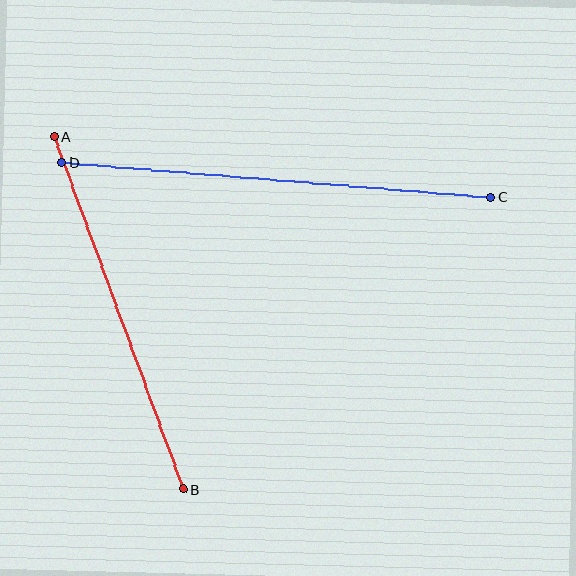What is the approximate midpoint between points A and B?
The midpoint is at approximately (119, 313) pixels.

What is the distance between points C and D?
The distance is approximately 431 pixels.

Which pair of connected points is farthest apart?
Points C and D are farthest apart.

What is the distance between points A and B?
The distance is approximately 375 pixels.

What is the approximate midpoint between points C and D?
The midpoint is at approximately (276, 180) pixels.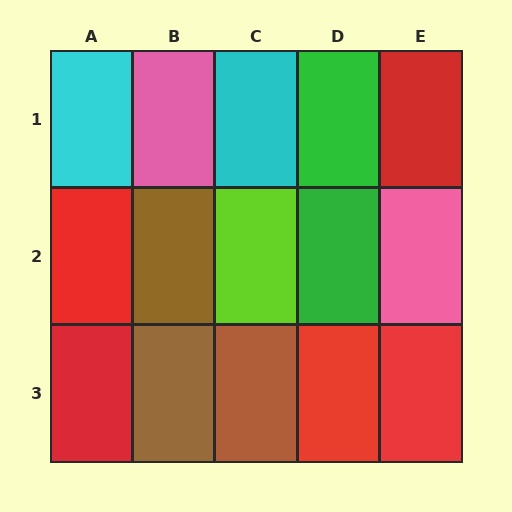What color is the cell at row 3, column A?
Red.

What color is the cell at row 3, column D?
Red.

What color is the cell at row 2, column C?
Lime.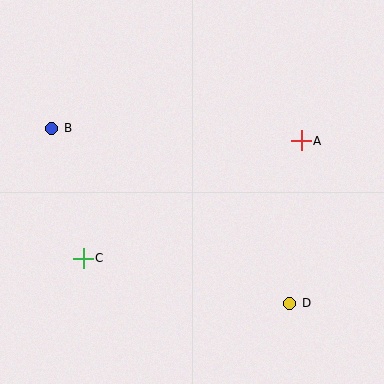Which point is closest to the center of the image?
Point A at (301, 141) is closest to the center.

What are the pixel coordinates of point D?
Point D is at (290, 303).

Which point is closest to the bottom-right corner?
Point D is closest to the bottom-right corner.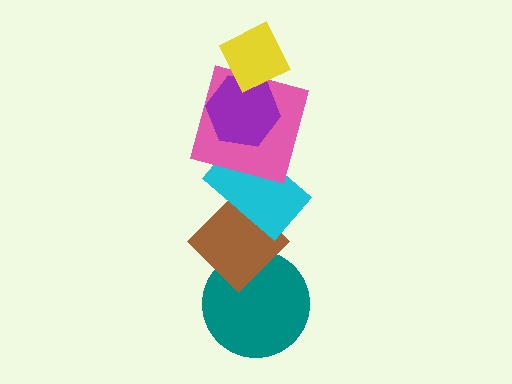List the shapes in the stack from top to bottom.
From top to bottom: the yellow diamond, the purple hexagon, the pink square, the cyan rectangle, the brown diamond, the teal circle.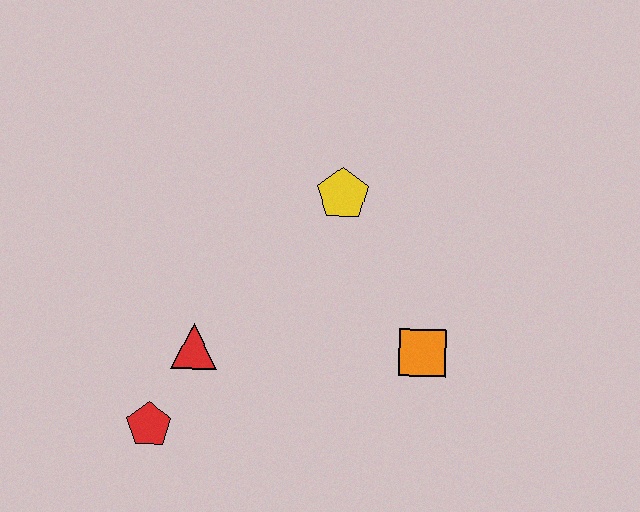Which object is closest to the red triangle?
The red pentagon is closest to the red triangle.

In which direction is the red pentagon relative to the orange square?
The red pentagon is to the left of the orange square.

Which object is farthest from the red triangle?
The orange square is farthest from the red triangle.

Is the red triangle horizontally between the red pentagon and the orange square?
Yes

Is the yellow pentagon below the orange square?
No